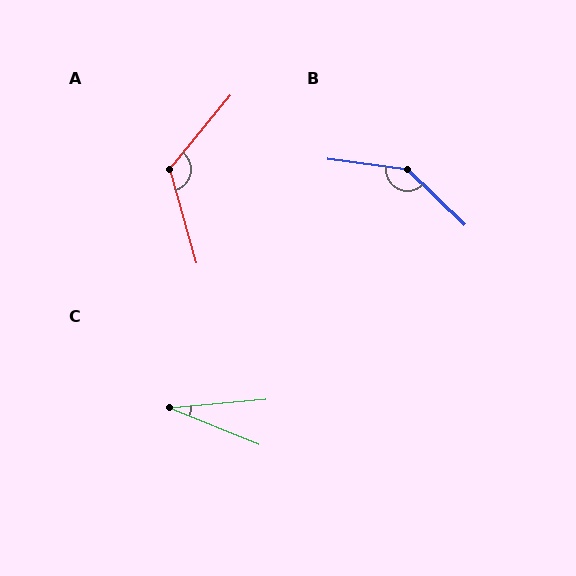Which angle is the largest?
B, at approximately 144 degrees.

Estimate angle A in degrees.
Approximately 125 degrees.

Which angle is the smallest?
C, at approximately 27 degrees.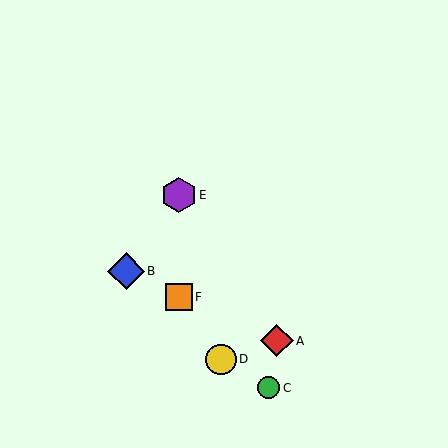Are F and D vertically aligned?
No, F is at x≈179 and D is at x≈221.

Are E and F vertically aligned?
Yes, both are at x≈179.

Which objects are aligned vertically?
Objects E, F are aligned vertically.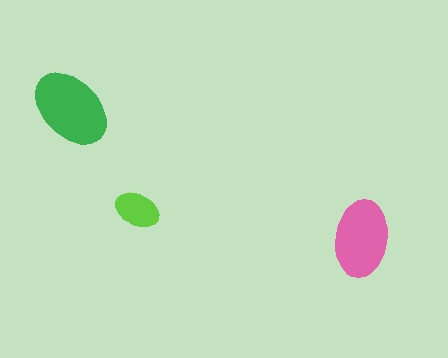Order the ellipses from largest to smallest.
the green one, the pink one, the lime one.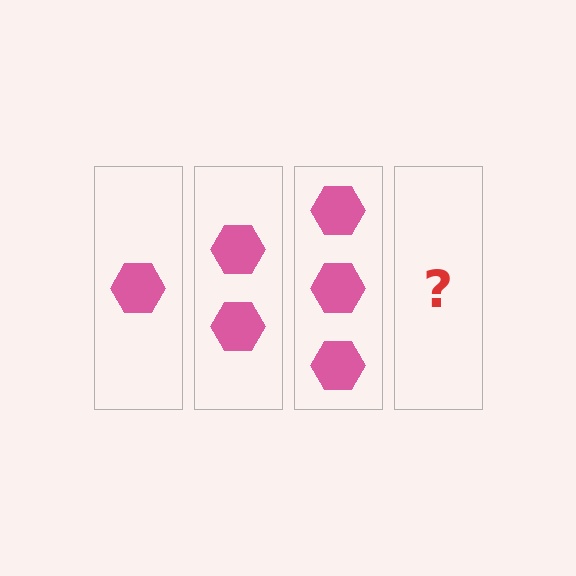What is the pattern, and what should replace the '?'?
The pattern is that each step adds one more hexagon. The '?' should be 4 hexagons.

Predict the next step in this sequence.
The next step is 4 hexagons.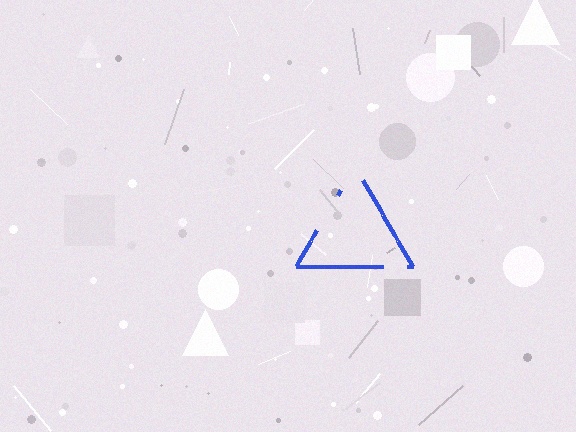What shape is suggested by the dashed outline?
The dashed outline suggests a triangle.